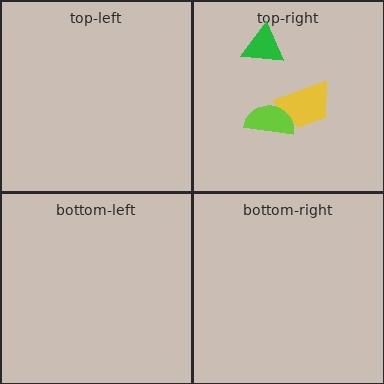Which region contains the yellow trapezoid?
The top-right region.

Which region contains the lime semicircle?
The top-right region.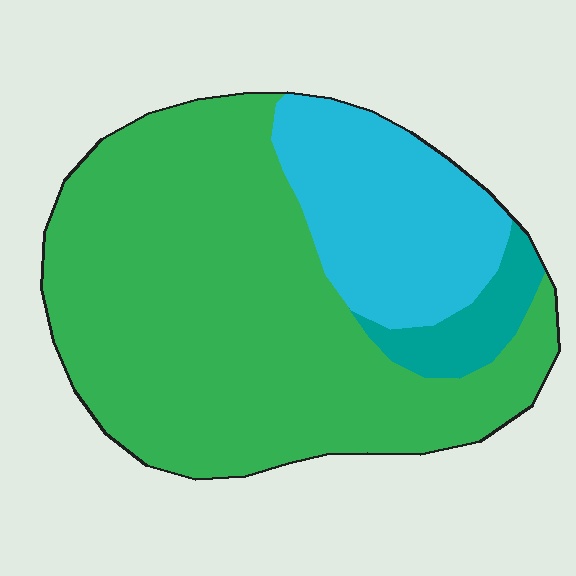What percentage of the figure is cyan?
Cyan covers 23% of the figure.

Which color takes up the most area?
Green, at roughly 70%.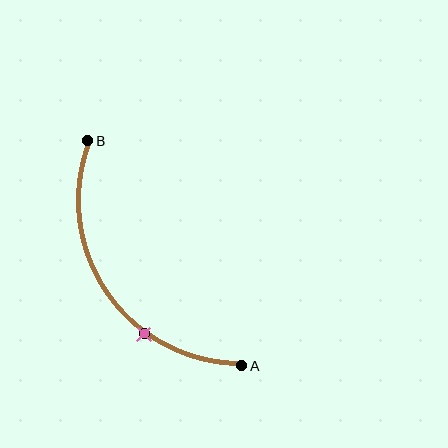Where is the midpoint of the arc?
The arc midpoint is the point on the curve farthest from the straight line joining A and B. It sits below and to the left of that line.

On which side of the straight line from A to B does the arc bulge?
The arc bulges below and to the left of the straight line connecting A and B.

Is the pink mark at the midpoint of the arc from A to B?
No. The pink mark lies on the arc but is closer to endpoint A. The arc midpoint would be at the point on the curve equidistant along the arc from both A and B.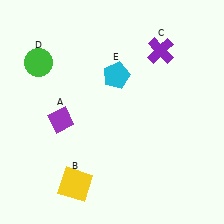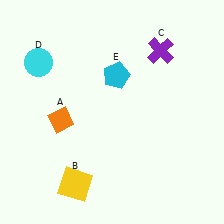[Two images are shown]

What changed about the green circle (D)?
In Image 1, D is green. In Image 2, it changed to cyan.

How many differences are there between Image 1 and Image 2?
There are 2 differences between the two images.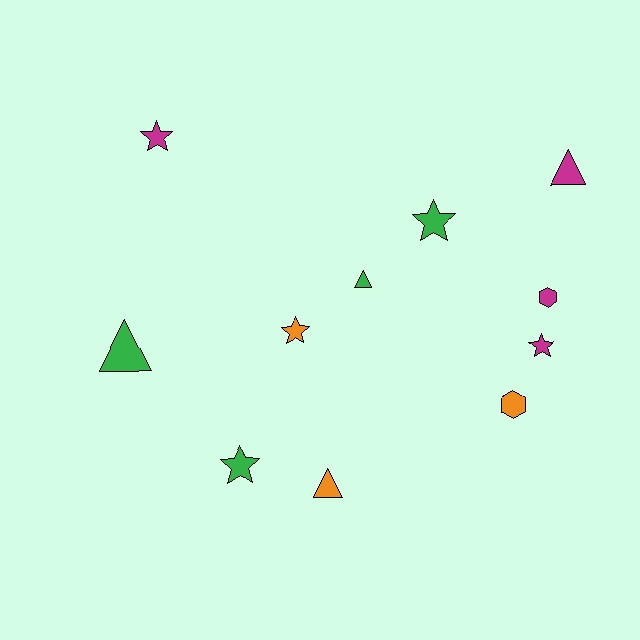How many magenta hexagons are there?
There is 1 magenta hexagon.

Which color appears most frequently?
Magenta, with 4 objects.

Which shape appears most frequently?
Star, with 5 objects.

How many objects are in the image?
There are 11 objects.